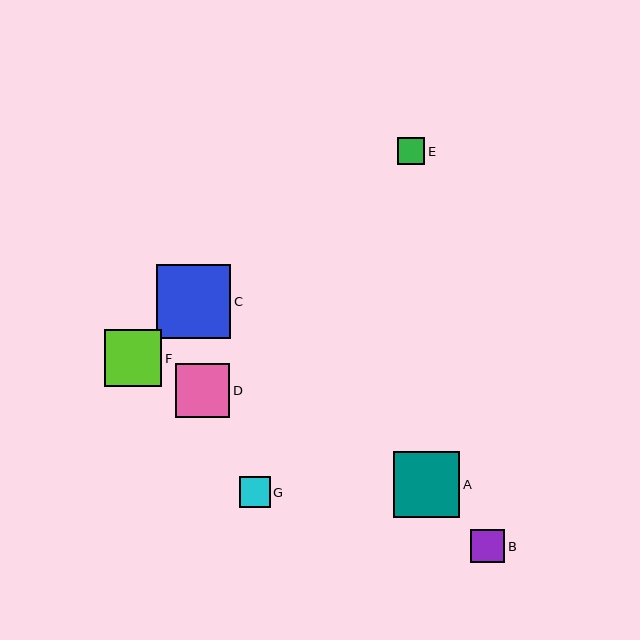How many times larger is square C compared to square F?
Square C is approximately 1.3 times the size of square F.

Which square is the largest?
Square C is the largest with a size of approximately 74 pixels.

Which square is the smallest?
Square E is the smallest with a size of approximately 27 pixels.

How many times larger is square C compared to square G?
Square C is approximately 2.4 times the size of square G.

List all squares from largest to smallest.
From largest to smallest: C, A, F, D, B, G, E.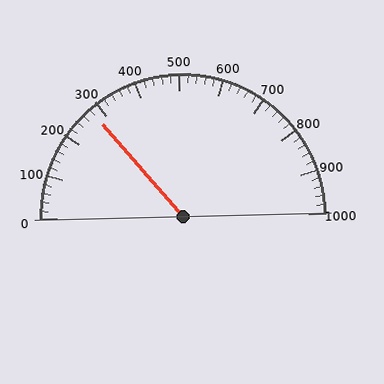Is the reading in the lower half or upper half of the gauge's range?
The reading is in the lower half of the range (0 to 1000).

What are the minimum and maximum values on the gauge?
The gauge ranges from 0 to 1000.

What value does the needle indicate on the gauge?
The needle indicates approximately 280.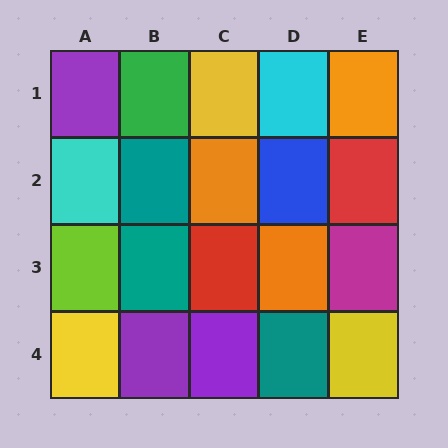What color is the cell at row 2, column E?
Red.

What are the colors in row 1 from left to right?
Purple, green, yellow, cyan, orange.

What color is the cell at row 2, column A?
Cyan.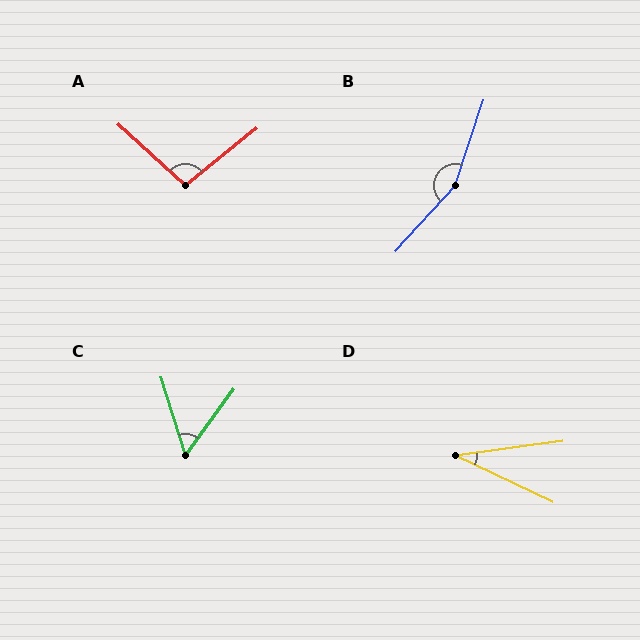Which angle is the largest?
B, at approximately 156 degrees.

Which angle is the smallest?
D, at approximately 33 degrees.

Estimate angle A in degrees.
Approximately 99 degrees.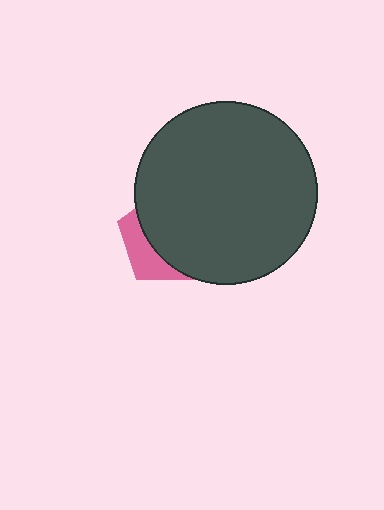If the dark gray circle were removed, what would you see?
You would see the complete pink pentagon.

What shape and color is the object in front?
The object in front is a dark gray circle.